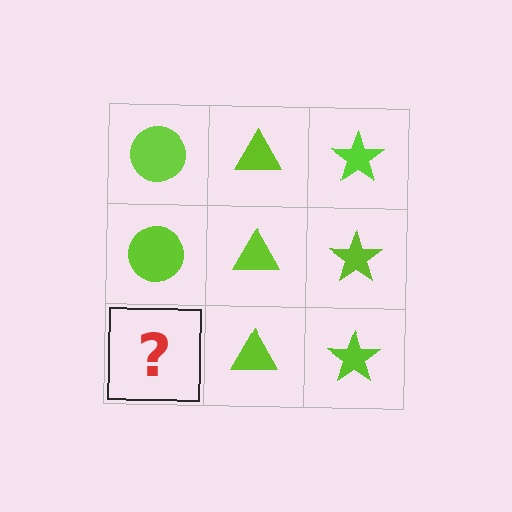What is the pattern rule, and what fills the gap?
The rule is that each column has a consistent shape. The gap should be filled with a lime circle.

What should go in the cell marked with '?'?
The missing cell should contain a lime circle.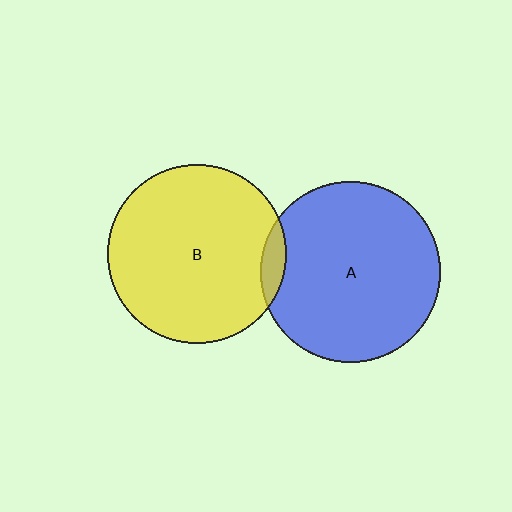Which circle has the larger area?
Circle A (blue).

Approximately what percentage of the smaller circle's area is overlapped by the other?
Approximately 5%.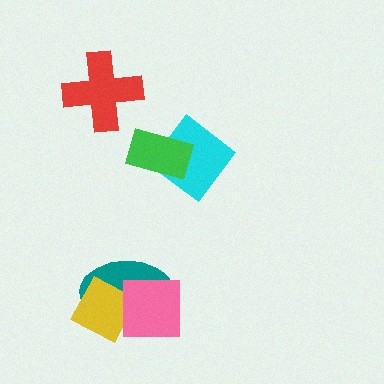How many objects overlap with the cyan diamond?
1 object overlaps with the cyan diamond.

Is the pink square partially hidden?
No, no other shape covers it.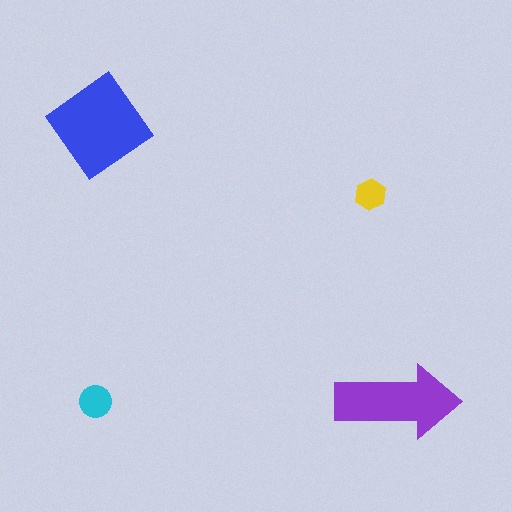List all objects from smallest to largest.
The yellow hexagon, the cyan circle, the purple arrow, the blue diamond.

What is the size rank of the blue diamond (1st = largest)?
1st.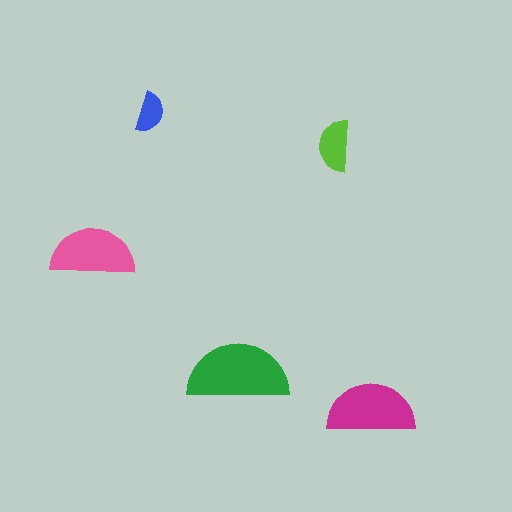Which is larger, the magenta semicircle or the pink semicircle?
The magenta one.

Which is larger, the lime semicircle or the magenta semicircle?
The magenta one.